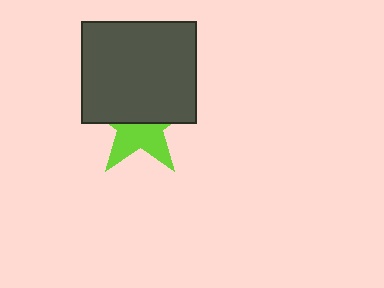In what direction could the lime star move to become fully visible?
The lime star could move down. That would shift it out from behind the dark gray rectangle entirely.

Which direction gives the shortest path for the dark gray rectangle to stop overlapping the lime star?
Moving up gives the shortest separation.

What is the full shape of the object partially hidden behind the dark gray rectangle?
The partially hidden object is a lime star.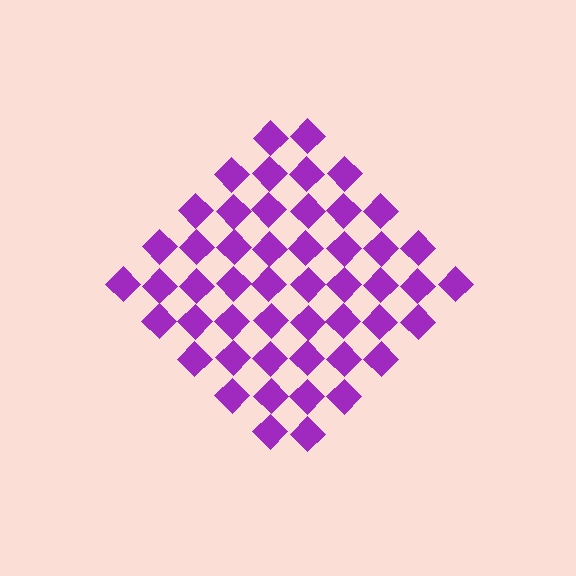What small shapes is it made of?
It is made of small diamonds.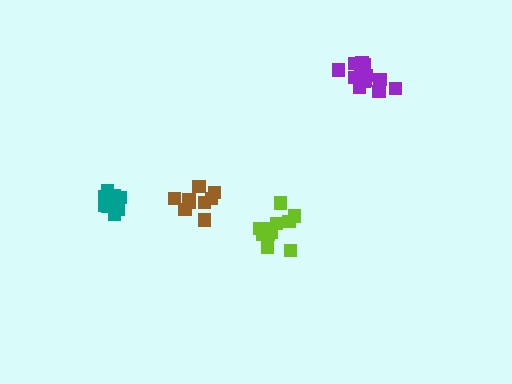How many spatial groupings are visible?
There are 4 spatial groupings.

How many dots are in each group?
Group 1: 13 dots, Group 2: 10 dots, Group 3: 13 dots, Group 4: 9 dots (45 total).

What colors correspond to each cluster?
The clusters are colored: lime, teal, purple, brown.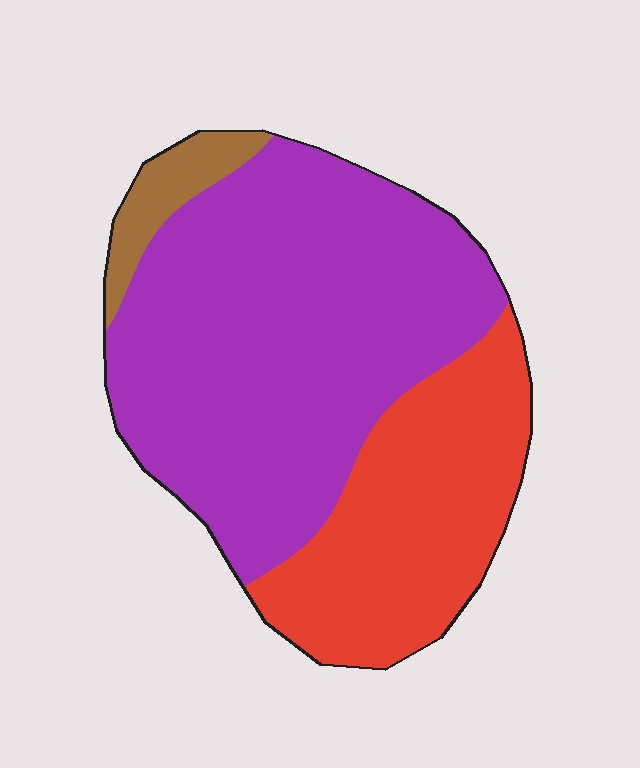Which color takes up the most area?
Purple, at roughly 65%.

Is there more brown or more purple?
Purple.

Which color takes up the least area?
Brown, at roughly 5%.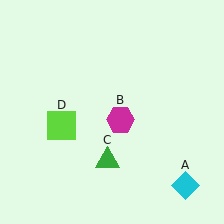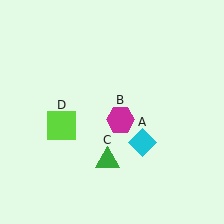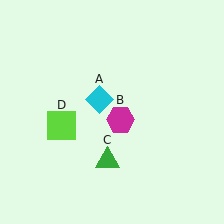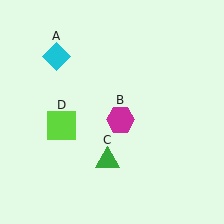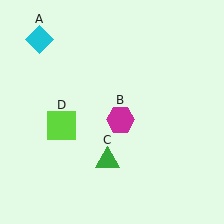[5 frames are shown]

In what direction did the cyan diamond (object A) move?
The cyan diamond (object A) moved up and to the left.